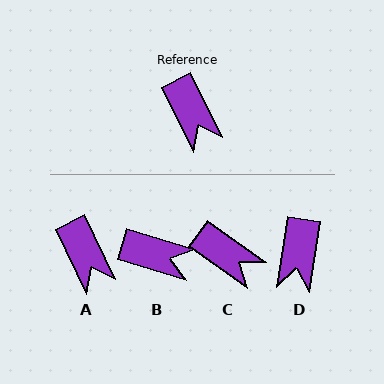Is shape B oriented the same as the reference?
No, it is off by about 47 degrees.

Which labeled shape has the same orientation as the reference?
A.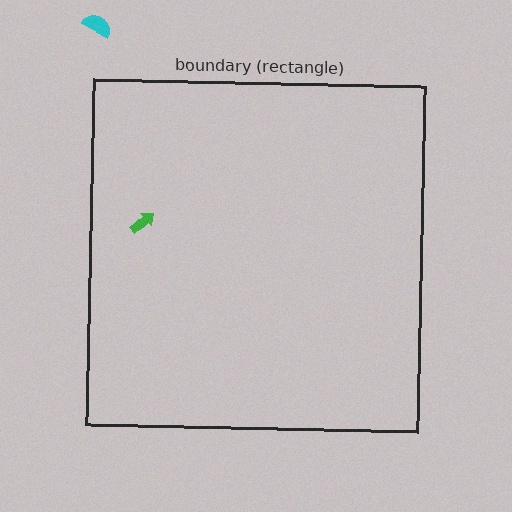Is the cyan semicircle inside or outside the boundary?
Outside.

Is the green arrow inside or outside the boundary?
Inside.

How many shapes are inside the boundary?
1 inside, 1 outside.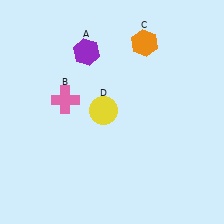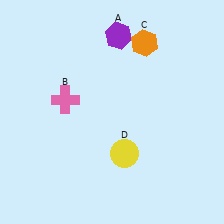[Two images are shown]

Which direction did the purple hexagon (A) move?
The purple hexagon (A) moved right.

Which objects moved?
The objects that moved are: the purple hexagon (A), the yellow circle (D).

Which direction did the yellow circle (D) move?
The yellow circle (D) moved down.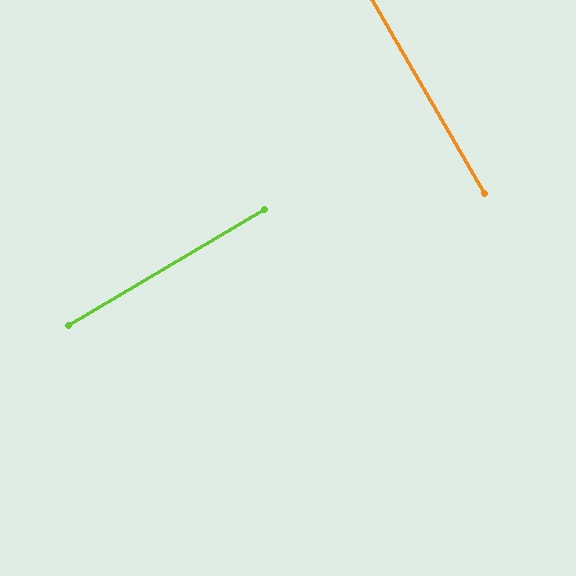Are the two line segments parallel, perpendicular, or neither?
Perpendicular — they meet at approximately 89°.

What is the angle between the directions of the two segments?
Approximately 89 degrees.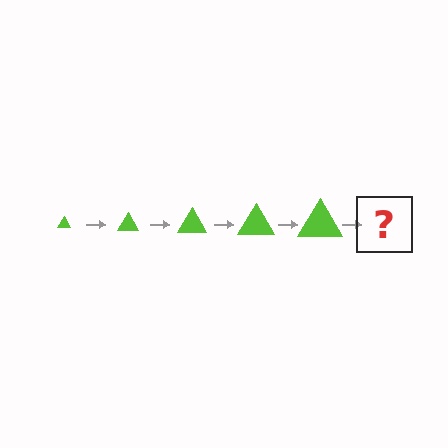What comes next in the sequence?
The next element should be a lime triangle, larger than the previous one.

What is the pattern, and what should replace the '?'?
The pattern is that the triangle gets progressively larger each step. The '?' should be a lime triangle, larger than the previous one.